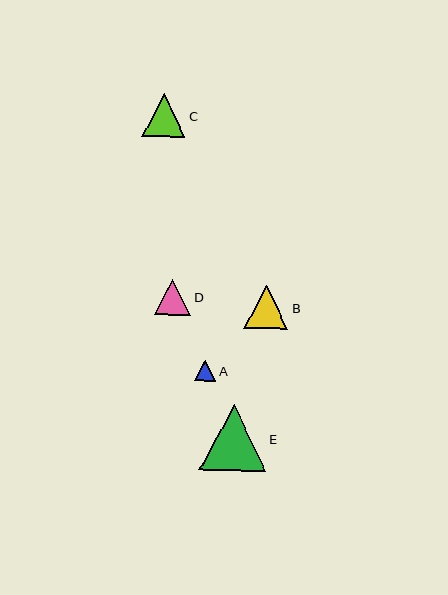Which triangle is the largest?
Triangle E is the largest with a size of approximately 67 pixels.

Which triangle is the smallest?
Triangle A is the smallest with a size of approximately 21 pixels.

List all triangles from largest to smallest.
From largest to smallest: E, B, C, D, A.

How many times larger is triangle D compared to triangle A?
Triangle D is approximately 1.7 times the size of triangle A.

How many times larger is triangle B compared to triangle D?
Triangle B is approximately 1.2 times the size of triangle D.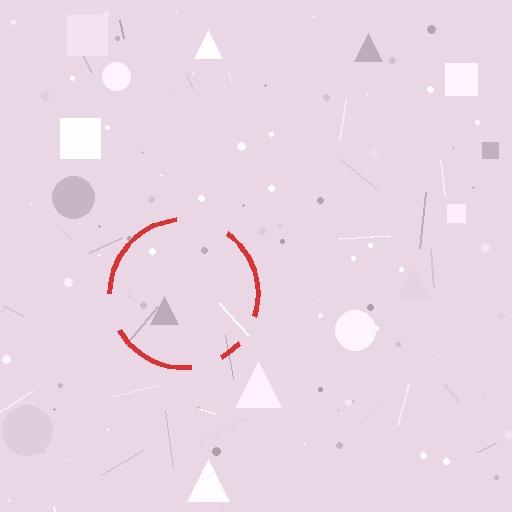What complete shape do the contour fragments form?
The contour fragments form a circle.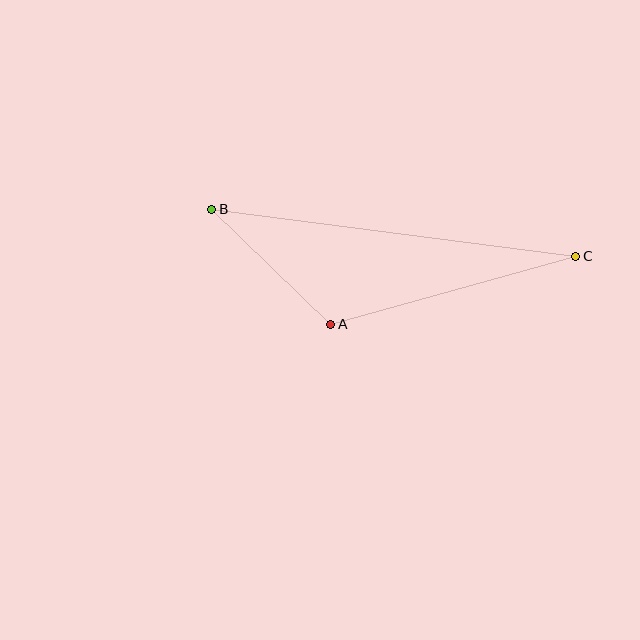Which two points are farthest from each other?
Points B and C are farthest from each other.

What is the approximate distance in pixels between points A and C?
The distance between A and C is approximately 254 pixels.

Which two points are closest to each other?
Points A and B are closest to each other.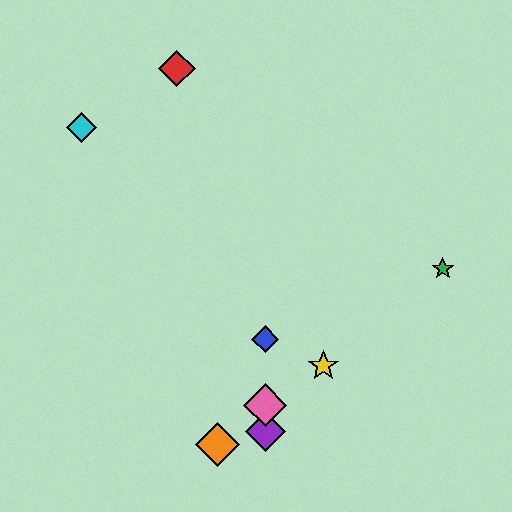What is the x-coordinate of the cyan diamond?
The cyan diamond is at x≈82.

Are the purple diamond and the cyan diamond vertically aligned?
No, the purple diamond is at x≈265 and the cyan diamond is at x≈82.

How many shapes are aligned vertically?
3 shapes (the blue diamond, the purple diamond, the pink diamond) are aligned vertically.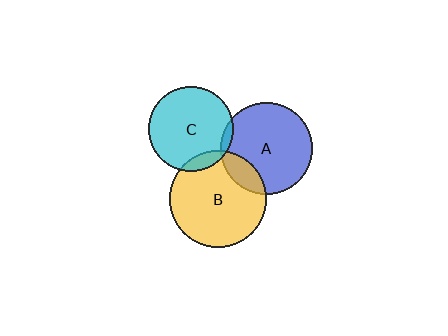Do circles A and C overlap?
Yes.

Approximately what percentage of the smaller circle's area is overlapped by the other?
Approximately 5%.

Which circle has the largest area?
Circle B (yellow).